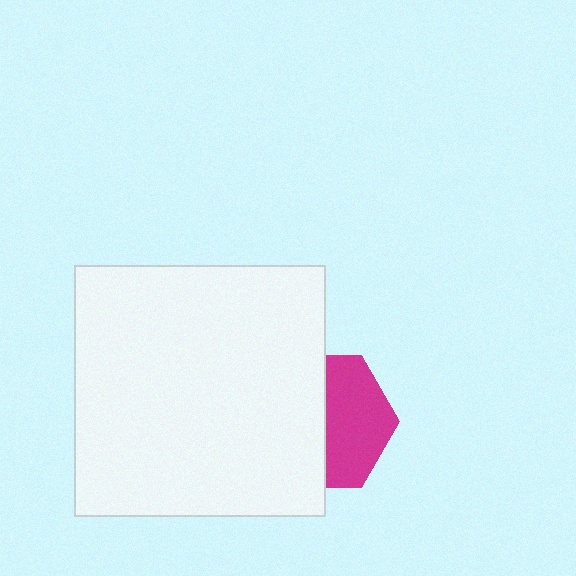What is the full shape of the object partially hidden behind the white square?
The partially hidden object is a magenta hexagon.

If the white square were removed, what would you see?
You would see the complete magenta hexagon.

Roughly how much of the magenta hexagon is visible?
About half of it is visible (roughly 48%).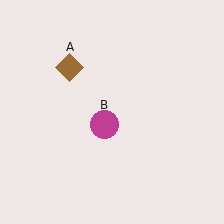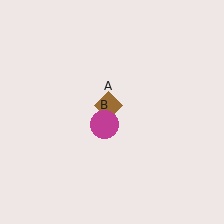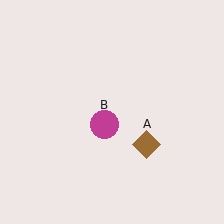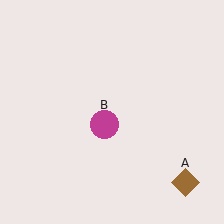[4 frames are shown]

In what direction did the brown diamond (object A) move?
The brown diamond (object A) moved down and to the right.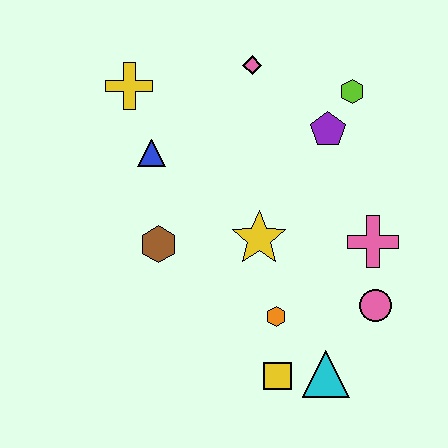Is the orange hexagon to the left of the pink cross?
Yes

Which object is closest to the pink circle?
The pink cross is closest to the pink circle.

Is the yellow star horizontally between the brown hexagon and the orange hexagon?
Yes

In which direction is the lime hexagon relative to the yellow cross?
The lime hexagon is to the right of the yellow cross.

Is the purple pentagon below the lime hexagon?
Yes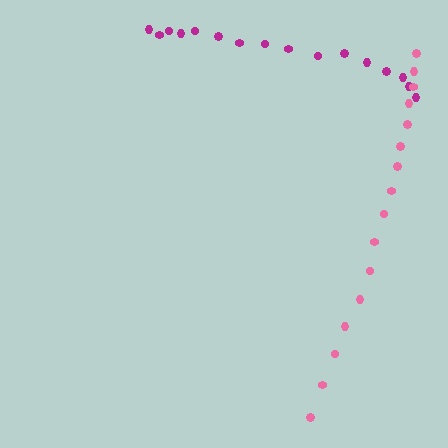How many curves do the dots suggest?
There are 2 distinct paths.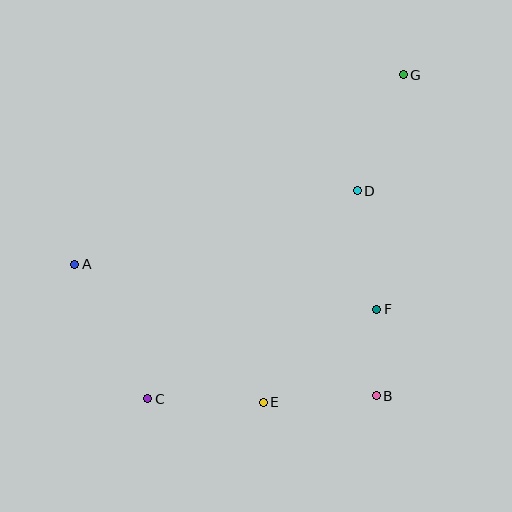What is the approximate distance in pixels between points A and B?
The distance between A and B is approximately 329 pixels.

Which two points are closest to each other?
Points B and F are closest to each other.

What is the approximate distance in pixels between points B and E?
The distance between B and E is approximately 114 pixels.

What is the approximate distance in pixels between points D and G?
The distance between D and G is approximately 125 pixels.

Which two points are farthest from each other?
Points C and G are farthest from each other.